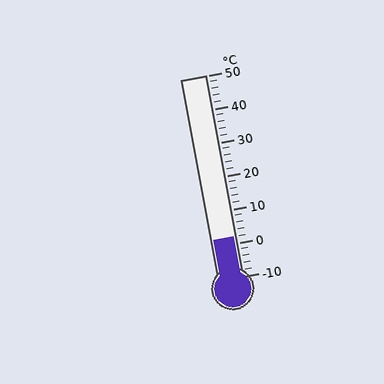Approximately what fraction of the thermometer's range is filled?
The thermometer is filled to approximately 20% of its range.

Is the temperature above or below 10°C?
The temperature is below 10°C.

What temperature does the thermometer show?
The thermometer shows approximately 2°C.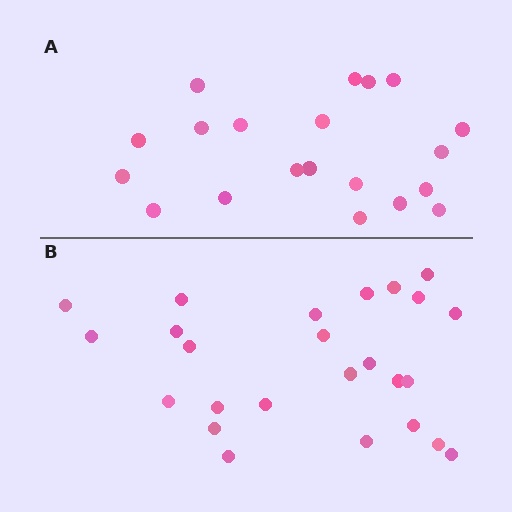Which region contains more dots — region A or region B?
Region B (the bottom region) has more dots.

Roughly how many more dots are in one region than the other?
Region B has about 5 more dots than region A.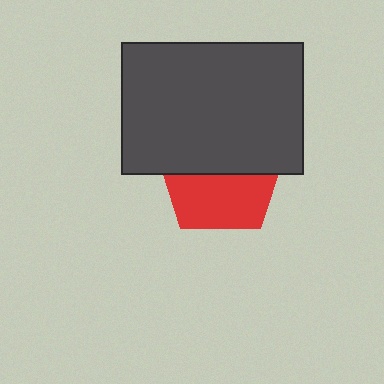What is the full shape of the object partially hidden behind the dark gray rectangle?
The partially hidden object is a red pentagon.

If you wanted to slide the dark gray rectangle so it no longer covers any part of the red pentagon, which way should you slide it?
Slide it up — that is the most direct way to separate the two shapes.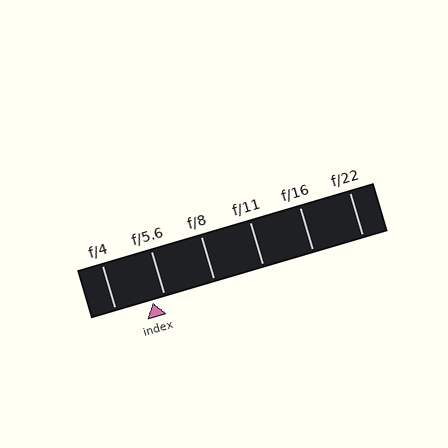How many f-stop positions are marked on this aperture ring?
There are 6 f-stop positions marked.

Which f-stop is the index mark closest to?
The index mark is closest to f/5.6.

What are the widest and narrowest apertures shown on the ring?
The widest aperture shown is f/4 and the narrowest is f/22.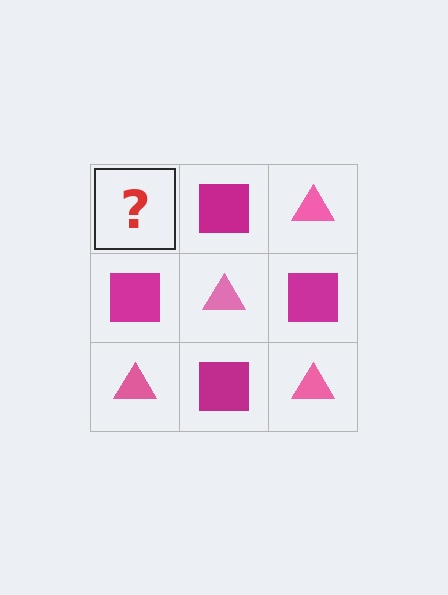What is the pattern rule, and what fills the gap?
The rule is that it alternates pink triangle and magenta square in a checkerboard pattern. The gap should be filled with a pink triangle.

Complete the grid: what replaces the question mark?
The question mark should be replaced with a pink triangle.